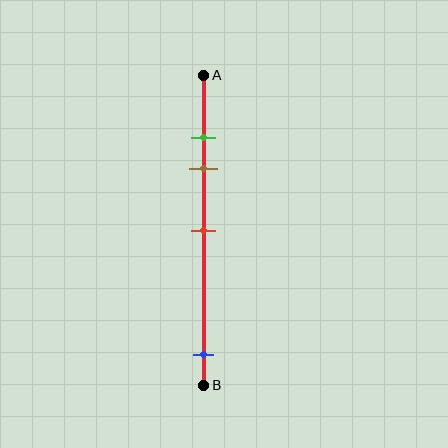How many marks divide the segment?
There are 4 marks dividing the segment.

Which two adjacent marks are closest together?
The green and brown marks are the closest adjacent pair.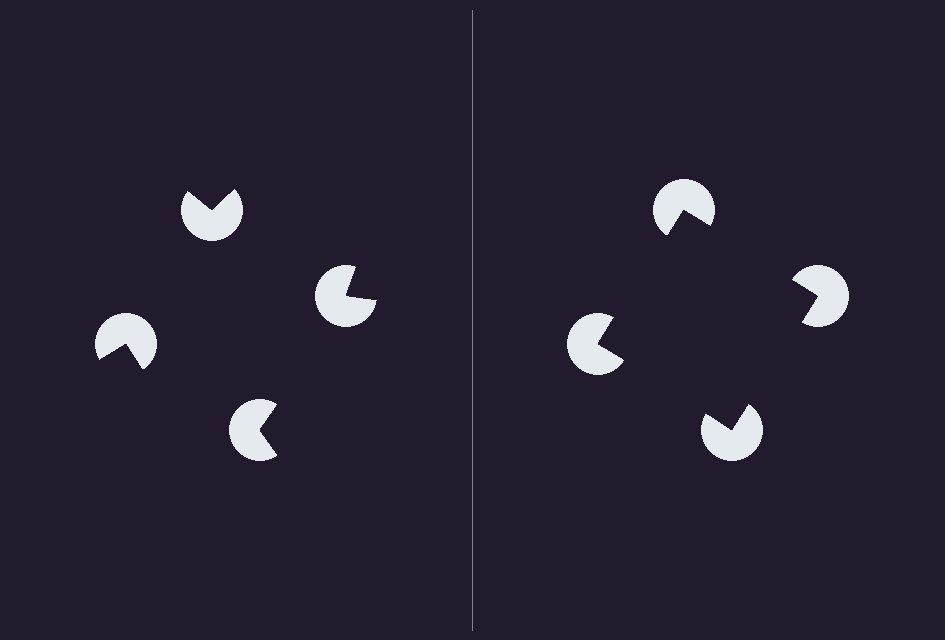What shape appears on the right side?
An illusory square.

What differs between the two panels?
The pac-man discs are positioned identically on both sides; only the wedge orientations differ. On the right they align to a square; on the left they are misaligned.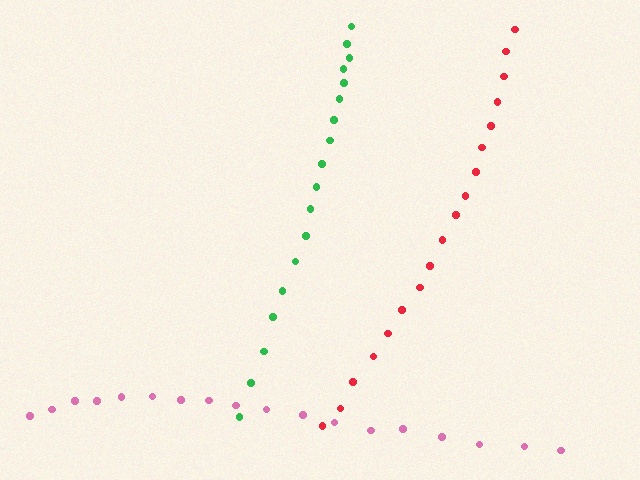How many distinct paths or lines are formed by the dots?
There are 3 distinct paths.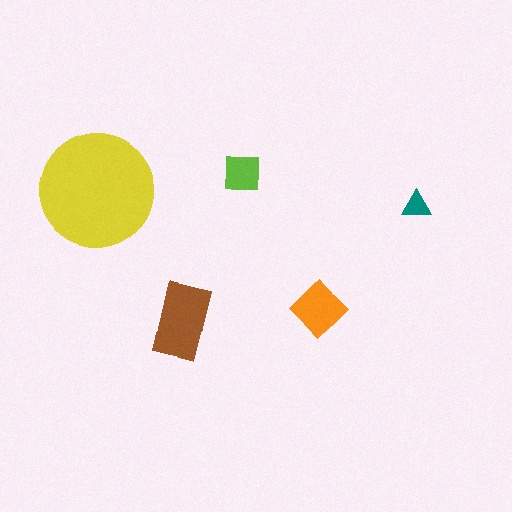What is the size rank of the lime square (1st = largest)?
4th.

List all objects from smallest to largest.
The teal triangle, the lime square, the orange diamond, the brown rectangle, the yellow circle.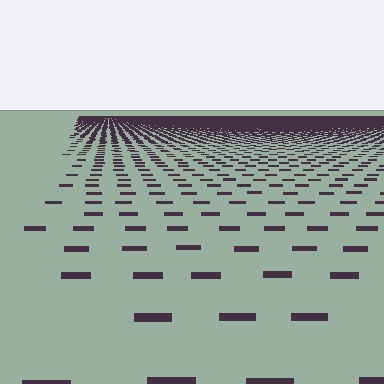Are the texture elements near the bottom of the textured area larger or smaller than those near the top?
Larger. Near the bottom, elements are closer to the viewer and appear at a bigger on-screen size.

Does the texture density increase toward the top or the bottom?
Density increases toward the top.